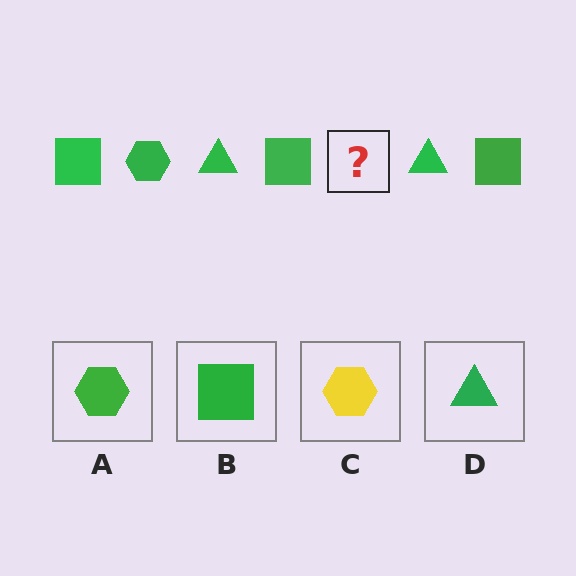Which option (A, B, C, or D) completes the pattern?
A.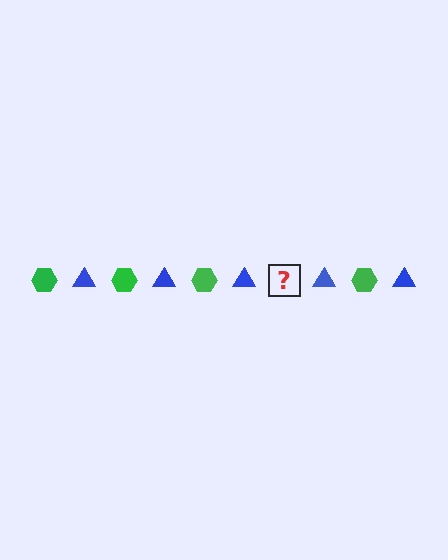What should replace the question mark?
The question mark should be replaced with a green hexagon.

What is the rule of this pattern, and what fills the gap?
The rule is that the pattern alternates between green hexagon and blue triangle. The gap should be filled with a green hexagon.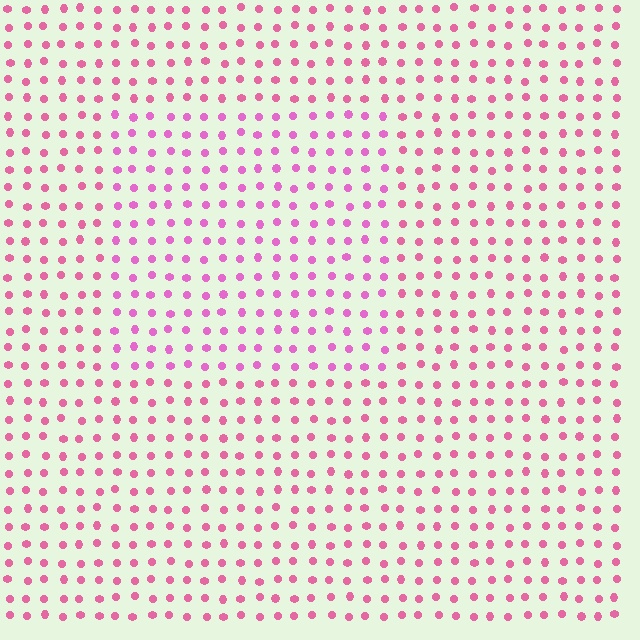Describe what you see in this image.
The image is filled with small pink elements in a uniform arrangement. A rectangle-shaped region is visible where the elements are tinted to a slightly different hue, forming a subtle color boundary.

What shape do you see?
I see a rectangle.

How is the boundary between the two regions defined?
The boundary is defined purely by a slight shift in hue (about 21 degrees). Spacing, size, and orientation are identical on both sides.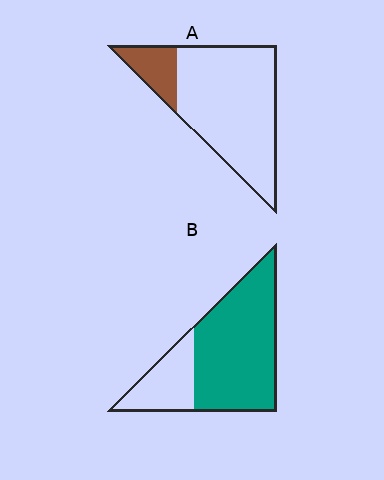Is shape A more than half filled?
No.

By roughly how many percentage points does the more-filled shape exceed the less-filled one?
By roughly 55 percentage points (B over A).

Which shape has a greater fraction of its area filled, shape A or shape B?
Shape B.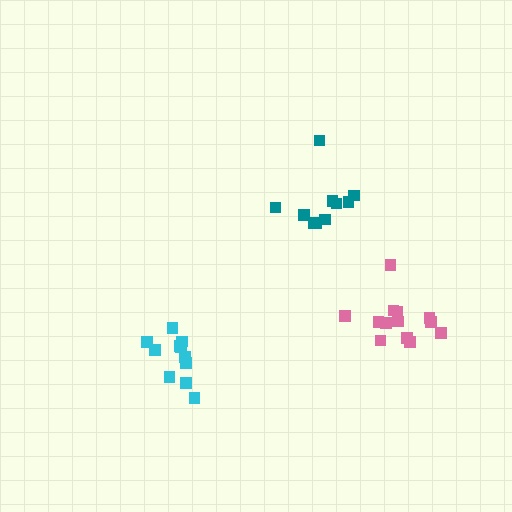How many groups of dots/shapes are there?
There are 3 groups.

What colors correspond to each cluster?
The clusters are colored: cyan, teal, pink.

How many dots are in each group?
Group 1: 11 dots, Group 2: 10 dots, Group 3: 13 dots (34 total).